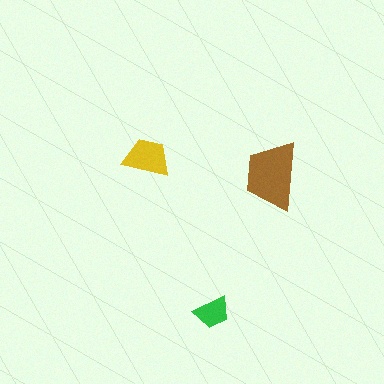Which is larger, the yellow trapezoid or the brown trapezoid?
The brown one.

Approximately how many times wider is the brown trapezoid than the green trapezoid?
About 2 times wider.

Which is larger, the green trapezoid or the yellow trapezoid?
The yellow one.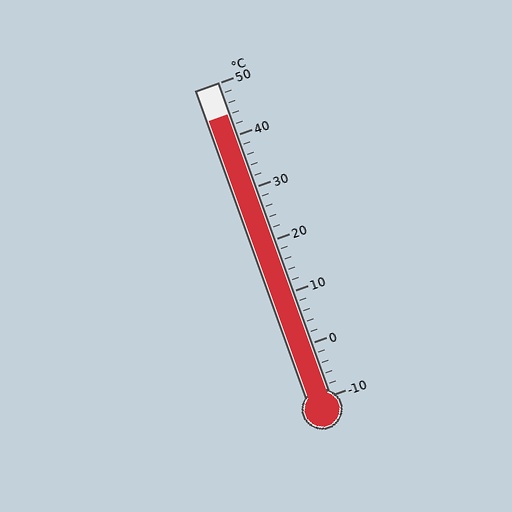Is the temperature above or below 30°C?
The temperature is above 30°C.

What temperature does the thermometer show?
The thermometer shows approximately 44°C.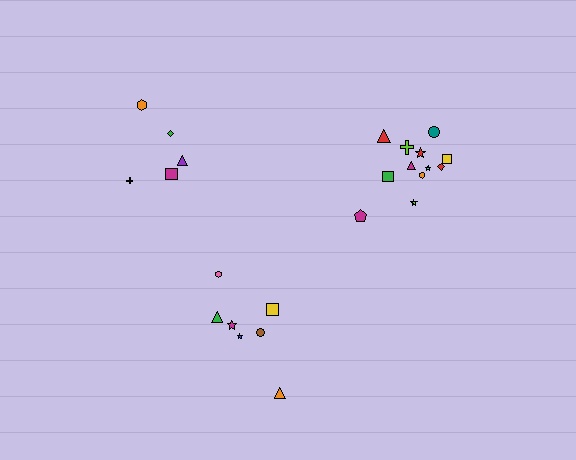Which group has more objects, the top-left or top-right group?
The top-right group.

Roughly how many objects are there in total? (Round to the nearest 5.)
Roughly 25 objects in total.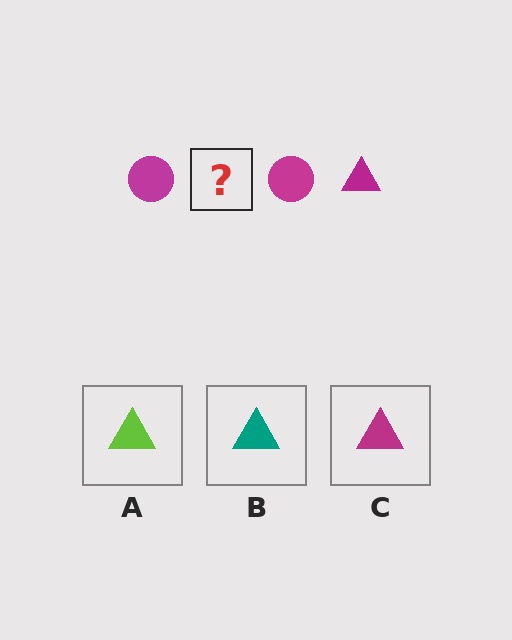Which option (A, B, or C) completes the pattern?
C.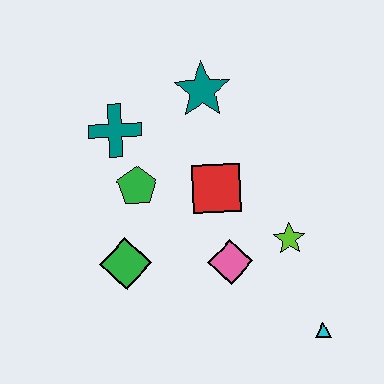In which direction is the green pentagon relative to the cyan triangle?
The green pentagon is to the left of the cyan triangle.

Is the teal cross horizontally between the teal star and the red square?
No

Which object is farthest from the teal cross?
The cyan triangle is farthest from the teal cross.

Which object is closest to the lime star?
The pink diamond is closest to the lime star.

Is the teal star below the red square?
No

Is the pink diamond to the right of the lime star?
No